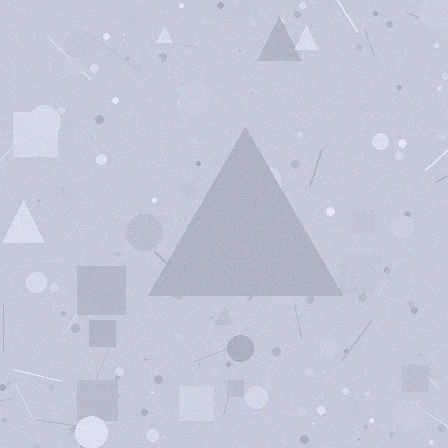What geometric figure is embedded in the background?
A triangle is embedded in the background.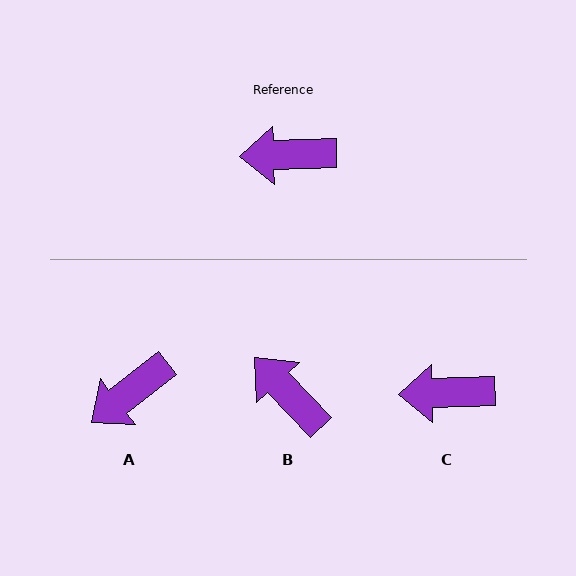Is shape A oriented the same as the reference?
No, it is off by about 36 degrees.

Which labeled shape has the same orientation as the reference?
C.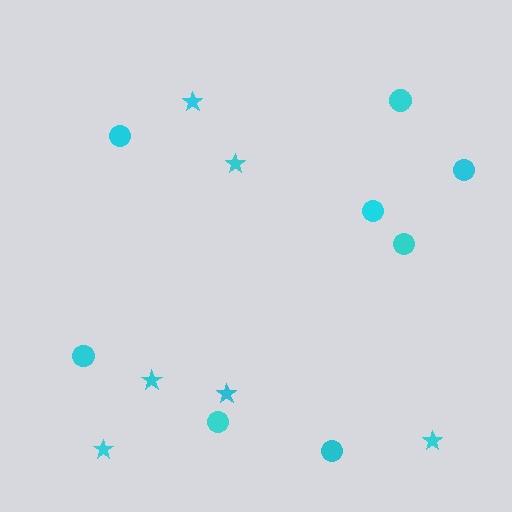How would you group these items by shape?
There are 2 groups: one group of circles (8) and one group of stars (6).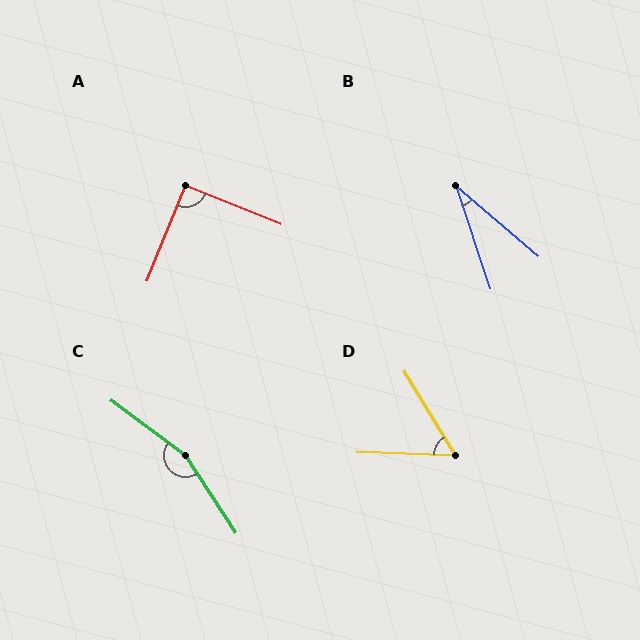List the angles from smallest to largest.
B (31°), D (57°), A (90°), C (160°).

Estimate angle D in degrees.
Approximately 57 degrees.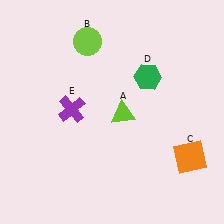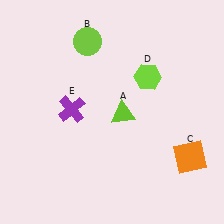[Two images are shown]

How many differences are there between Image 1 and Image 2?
There is 1 difference between the two images.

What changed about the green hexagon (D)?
In Image 1, D is green. In Image 2, it changed to lime.